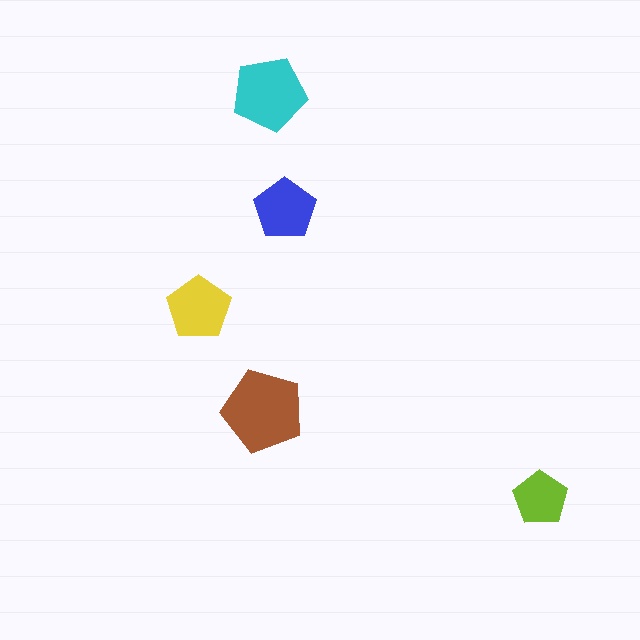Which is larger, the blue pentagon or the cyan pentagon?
The cyan one.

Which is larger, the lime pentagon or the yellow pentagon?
The yellow one.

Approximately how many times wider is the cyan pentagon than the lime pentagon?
About 1.5 times wider.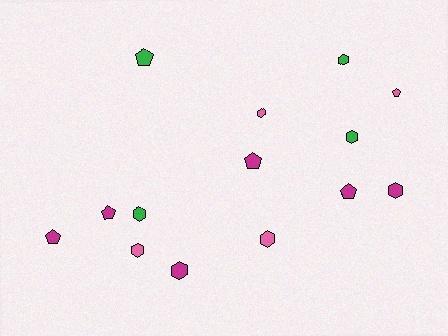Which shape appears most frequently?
Hexagon, with 8 objects.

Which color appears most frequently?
Magenta, with 6 objects.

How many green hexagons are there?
There are 3 green hexagons.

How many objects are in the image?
There are 14 objects.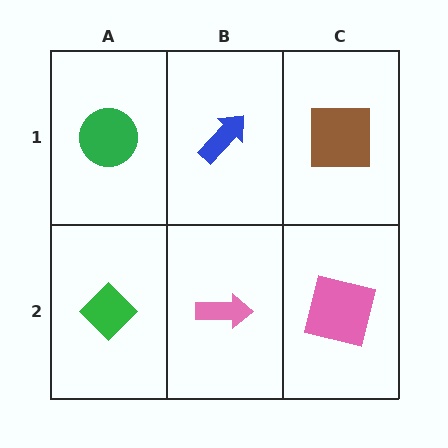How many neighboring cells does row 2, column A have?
2.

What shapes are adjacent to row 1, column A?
A green diamond (row 2, column A), a blue arrow (row 1, column B).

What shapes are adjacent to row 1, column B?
A pink arrow (row 2, column B), a green circle (row 1, column A), a brown square (row 1, column C).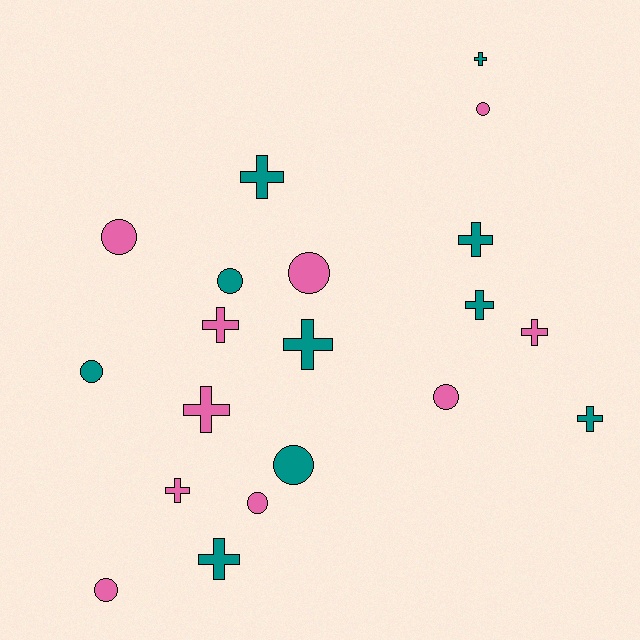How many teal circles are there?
There are 3 teal circles.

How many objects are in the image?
There are 20 objects.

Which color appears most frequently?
Pink, with 10 objects.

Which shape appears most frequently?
Cross, with 11 objects.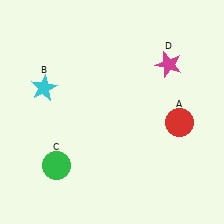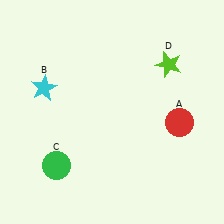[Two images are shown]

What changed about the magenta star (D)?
In Image 1, D is magenta. In Image 2, it changed to lime.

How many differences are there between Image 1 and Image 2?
There is 1 difference between the two images.